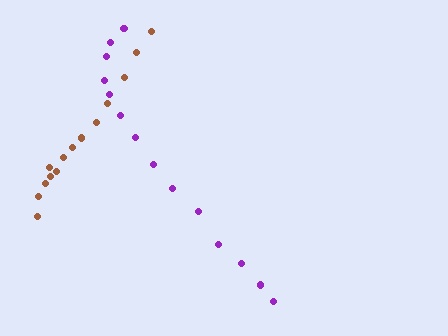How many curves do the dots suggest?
There are 2 distinct paths.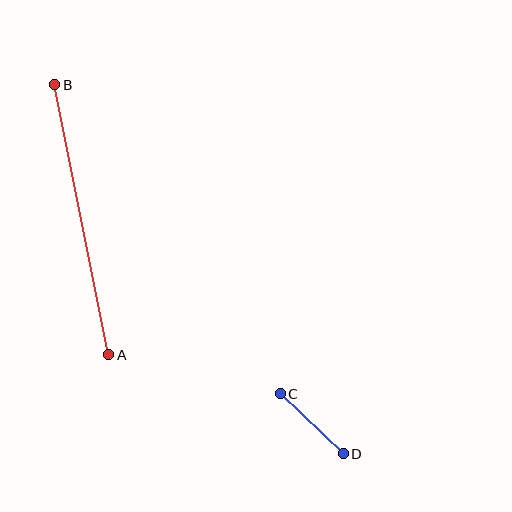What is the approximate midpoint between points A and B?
The midpoint is at approximately (82, 220) pixels.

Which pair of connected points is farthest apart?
Points A and B are farthest apart.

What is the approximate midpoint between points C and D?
The midpoint is at approximately (312, 424) pixels.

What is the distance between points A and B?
The distance is approximately 275 pixels.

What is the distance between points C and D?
The distance is approximately 87 pixels.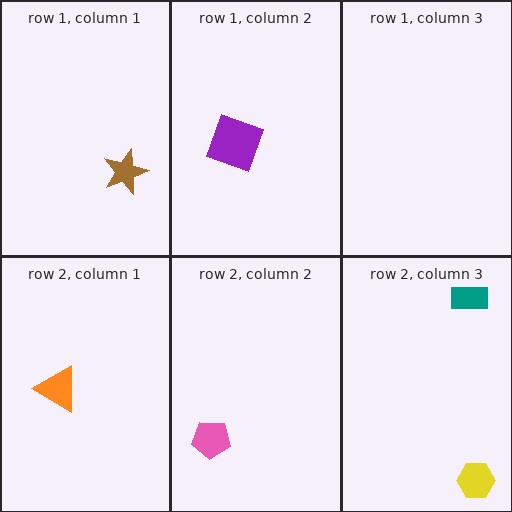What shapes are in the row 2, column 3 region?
The yellow hexagon, the teal rectangle.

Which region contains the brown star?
The row 1, column 1 region.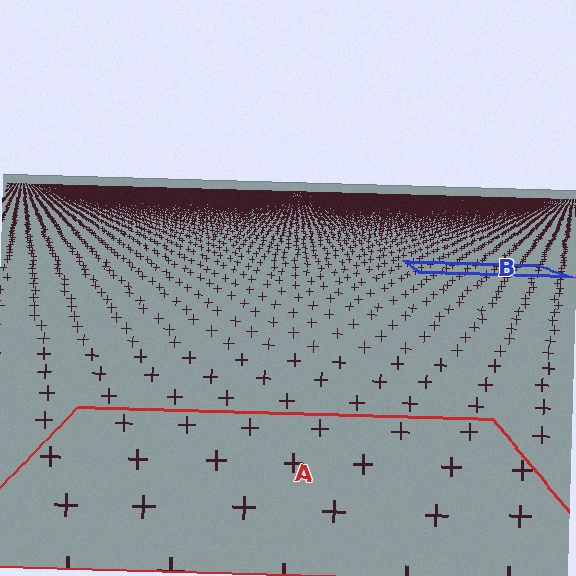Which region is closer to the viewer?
Region A is closer. The texture elements there are larger and more spread out.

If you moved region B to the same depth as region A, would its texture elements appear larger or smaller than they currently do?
They would appear larger. At a closer depth, the same texture elements are projected at a bigger on-screen size.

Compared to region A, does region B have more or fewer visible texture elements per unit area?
Region B has more texture elements per unit area — they are packed more densely because it is farther away.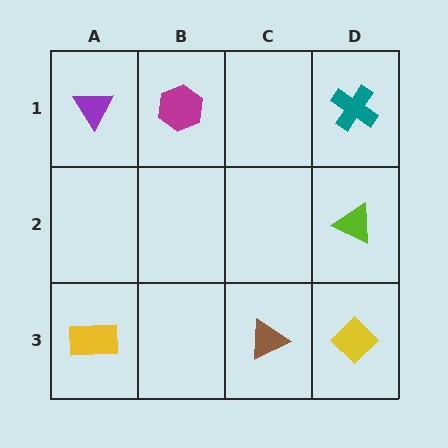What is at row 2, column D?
A lime triangle.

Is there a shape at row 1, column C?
No, that cell is empty.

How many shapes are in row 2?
1 shape.